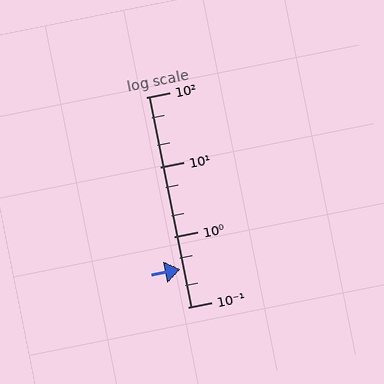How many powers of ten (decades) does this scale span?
The scale spans 3 decades, from 0.1 to 100.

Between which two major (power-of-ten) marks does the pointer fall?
The pointer is between 0.1 and 1.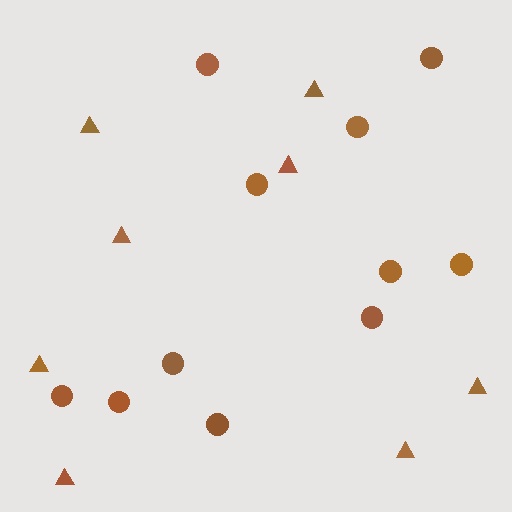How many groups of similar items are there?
There are 2 groups: one group of triangles (8) and one group of circles (11).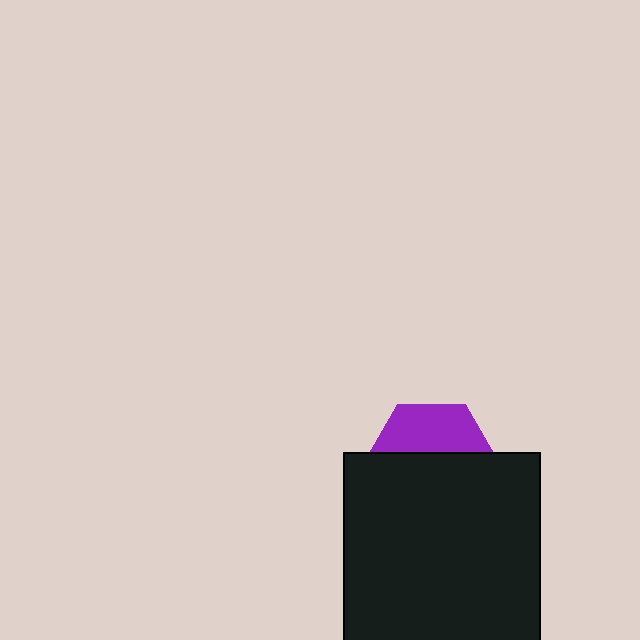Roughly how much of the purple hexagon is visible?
A small part of it is visible (roughly 37%).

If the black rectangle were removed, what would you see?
You would see the complete purple hexagon.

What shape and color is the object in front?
The object in front is a black rectangle.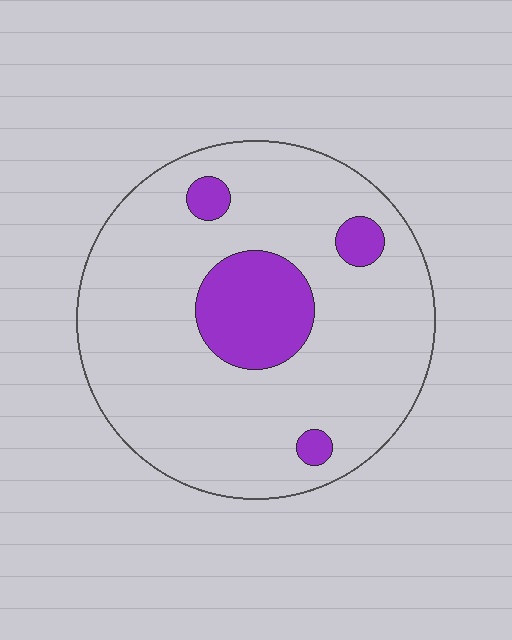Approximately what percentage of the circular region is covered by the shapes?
Approximately 15%.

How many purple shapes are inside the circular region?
4.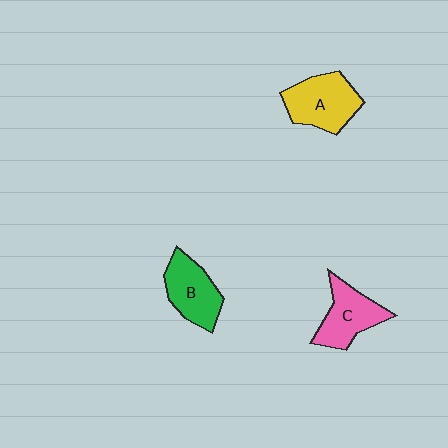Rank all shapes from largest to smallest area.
From largest to smallest: A (yellow), B (green), C (pink).